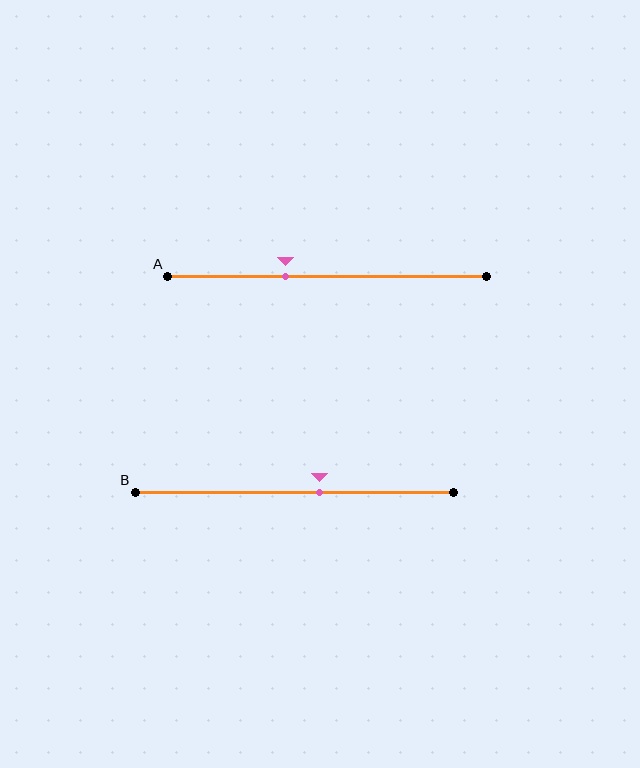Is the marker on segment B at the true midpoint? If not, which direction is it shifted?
No, the marker on segment B is shifted to the right by about 8% of the segment length.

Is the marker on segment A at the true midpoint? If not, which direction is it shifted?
No, the marker on segment A is shifted to the left by about 13% of the segment length.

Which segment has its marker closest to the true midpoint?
Segment B has its marker closest to the true midpoint.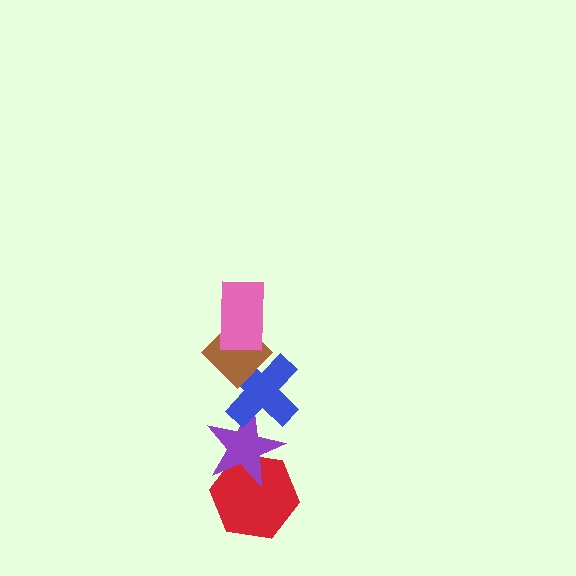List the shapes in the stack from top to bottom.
From top to bottom: the pink rectangle, the brown diamond, the blue cross, the purple star, the red hexagon.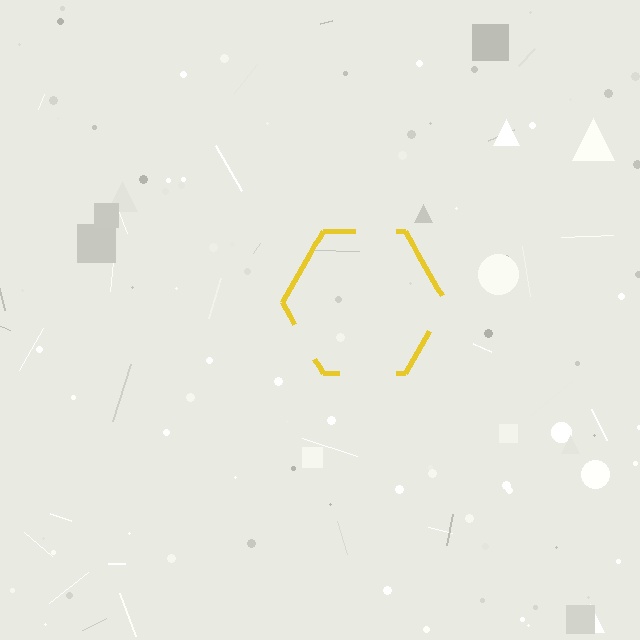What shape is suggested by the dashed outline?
The dashed outline suggests a hexagon.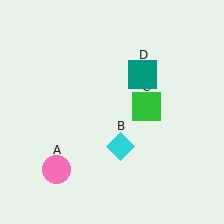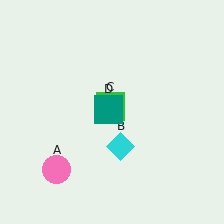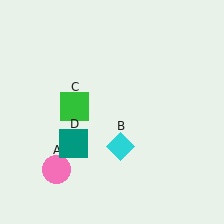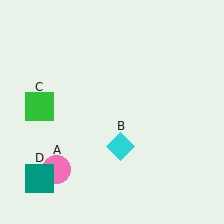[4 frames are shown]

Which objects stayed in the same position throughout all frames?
Pink circle (object A) and cyan diamond (object B) remained stationary.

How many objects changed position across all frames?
2 objects changed position: green square (object C), teal square (object D).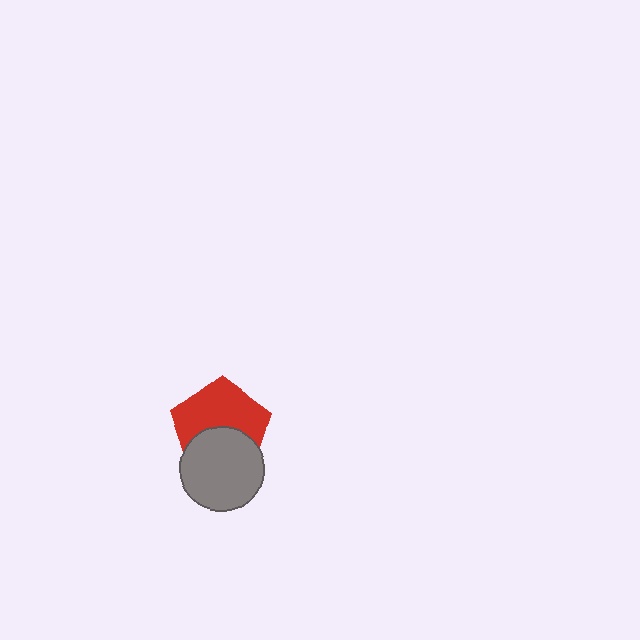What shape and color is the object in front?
The object in front is a gray circle.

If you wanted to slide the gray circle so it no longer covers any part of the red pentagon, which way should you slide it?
Slide it down — that is the most direct way to separate the two shapes.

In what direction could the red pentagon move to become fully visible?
The red pentagon could move up. That would shift it out from behind the gray circle entirely.